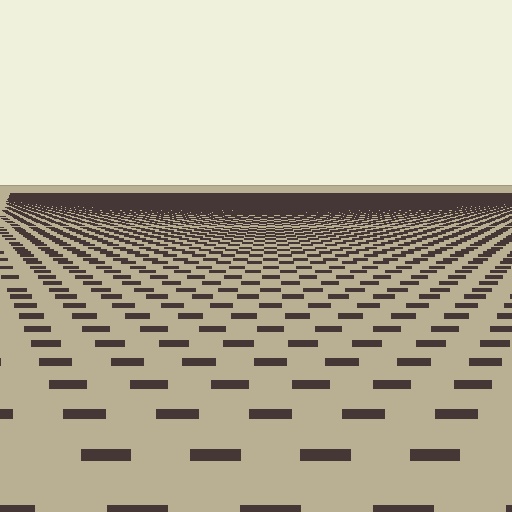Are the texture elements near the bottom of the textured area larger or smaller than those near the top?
Larger. Near the bottom, elements are closer to the viewer and appear at a bigger on-screen size.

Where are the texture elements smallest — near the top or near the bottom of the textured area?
Near the top.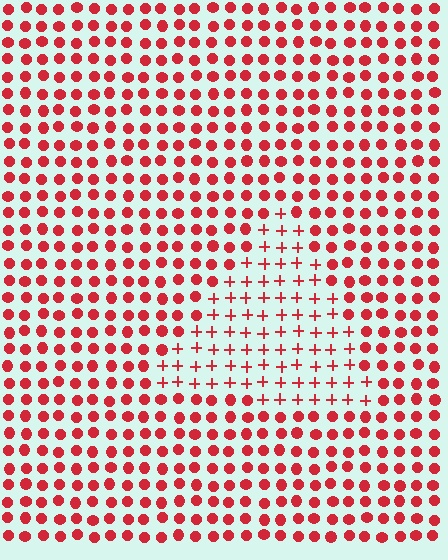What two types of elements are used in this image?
The image uses plus signs inside the triangle region and circles outside it.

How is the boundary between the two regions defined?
The boundary is defined by a change in element shape: plus signs inside vs. circles outside. All elements share the same color and spacing.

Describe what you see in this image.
The image is filled with small red elements arranged in a uniform grid. A triangle-shaped region contains plus signs, while the surrounding area contains circles. The boundary is defined purely by the change in element shape.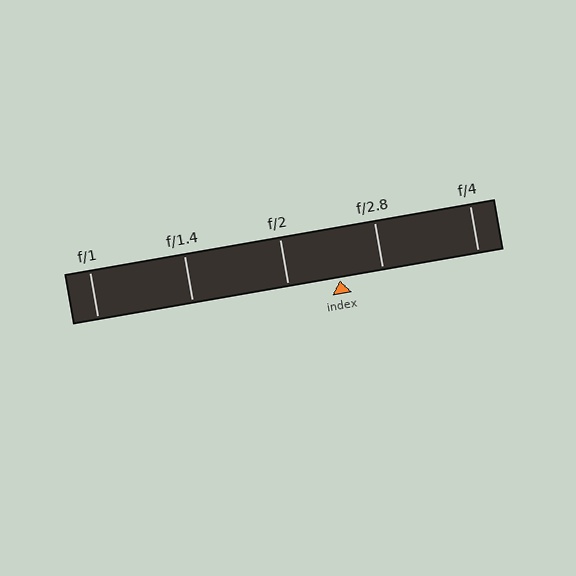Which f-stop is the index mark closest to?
The index mark is closest to f/2.8.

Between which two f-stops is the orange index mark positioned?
The index mark is between f/2 and f/2.8.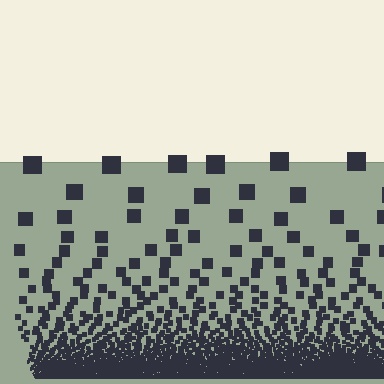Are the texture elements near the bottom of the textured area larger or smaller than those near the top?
Smaller. The gradient is inverted — elements near the bottom are smaller and denser.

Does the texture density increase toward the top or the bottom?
Density increases toward the bottom.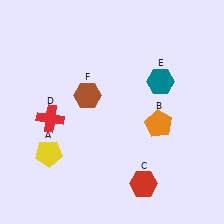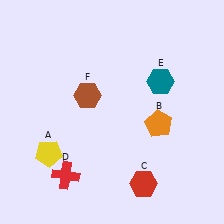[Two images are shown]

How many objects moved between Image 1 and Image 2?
1 object moved between the two images.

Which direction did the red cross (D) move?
The red cross (D) moved down.